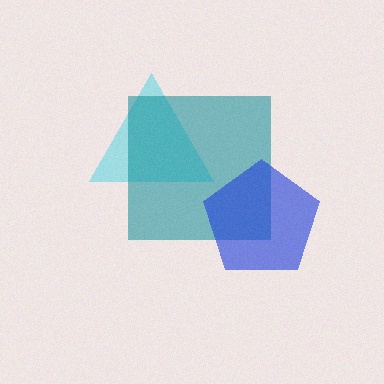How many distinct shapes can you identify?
There are 3 distinct shapes: a cyan triangle, a teal square, a blue pentagon.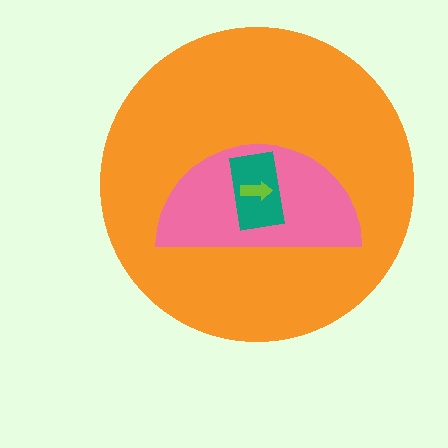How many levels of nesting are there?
4.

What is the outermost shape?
The orange circle.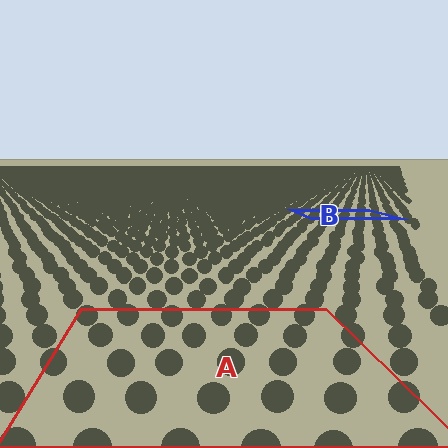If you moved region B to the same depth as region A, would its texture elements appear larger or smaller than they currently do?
They would appear larger. At a closer depth, the same texture elements are projected at a bigger on-screen size.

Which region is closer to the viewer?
Region A is closer. The texture elements there are larger and more spread out.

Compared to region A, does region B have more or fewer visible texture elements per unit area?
Region B has more texture elements per unit area — they are packed more densely because it is farther away.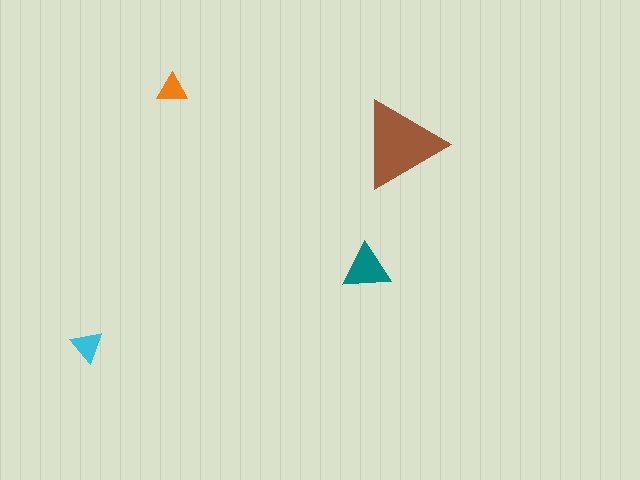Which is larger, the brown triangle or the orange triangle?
The brown one.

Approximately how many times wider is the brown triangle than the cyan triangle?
About 2.5 times wider.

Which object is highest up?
The orange triangle is topmost.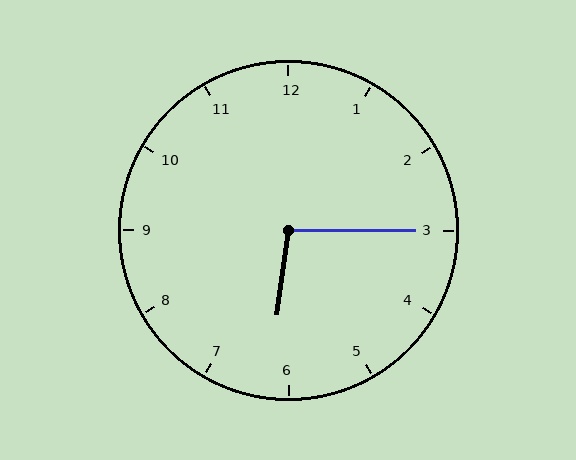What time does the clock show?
6:15.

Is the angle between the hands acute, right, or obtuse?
It is obtuse.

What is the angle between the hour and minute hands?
Approximately 98 degrees.